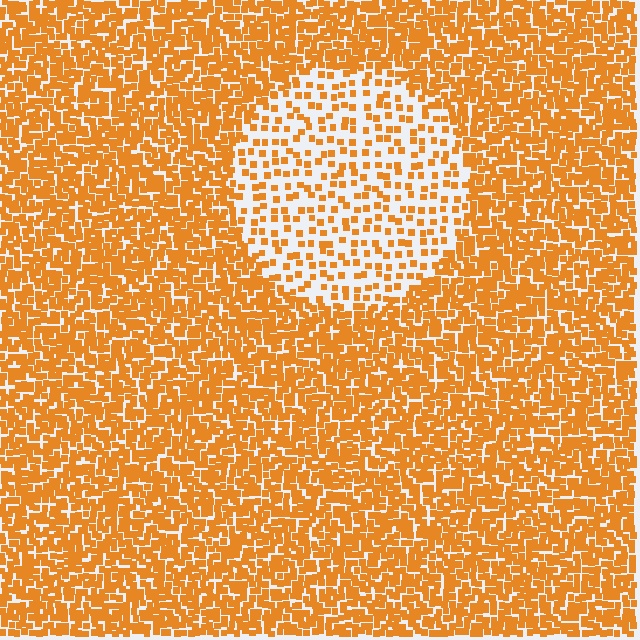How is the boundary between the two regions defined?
The boundary is defined by a change in element density (approximately 2.7x ratio). All elements are the same color, size, and shape.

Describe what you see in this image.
The image contains small orange elements arranged at two different densities. A circle-shaped region is visible where the elements are less densely packed than the surrounding area.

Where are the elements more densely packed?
The elements are more densely packed outside the circle boundary.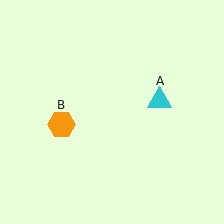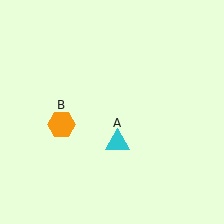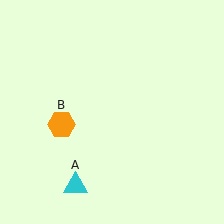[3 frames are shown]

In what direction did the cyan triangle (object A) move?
The cyan triangle (object A) moved down and to the left.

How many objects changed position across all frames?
1 object changed position: cyan triangle (object A).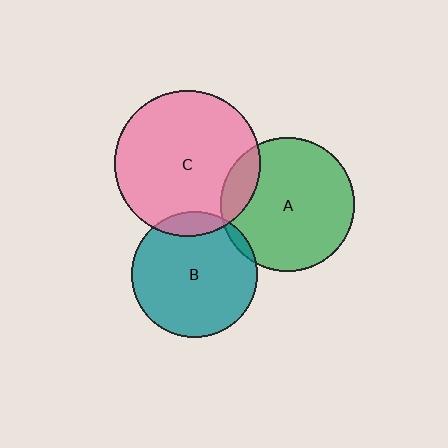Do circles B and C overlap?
Yes.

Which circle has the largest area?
Circle C (pink).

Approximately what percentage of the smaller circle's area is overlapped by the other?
Approximately 10%.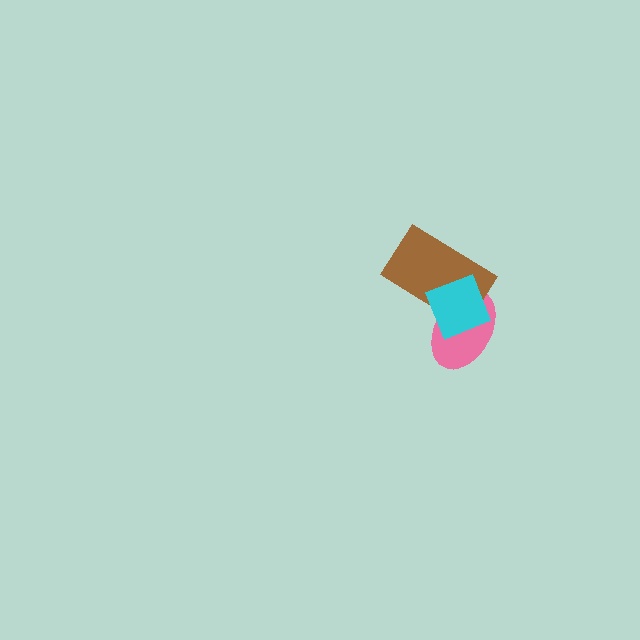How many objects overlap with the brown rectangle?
2 objects overlap with the brown rectangle.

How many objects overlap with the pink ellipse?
2 objects overlap with the pink ellipse.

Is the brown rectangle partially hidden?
Yes, it is partially covered by another shape.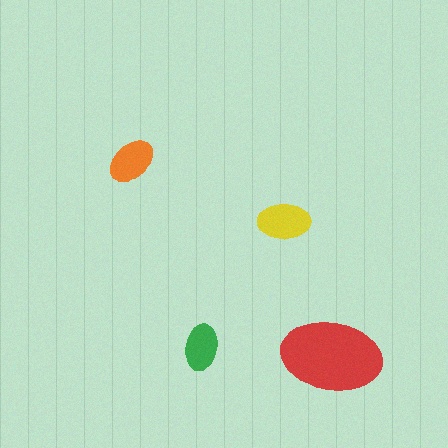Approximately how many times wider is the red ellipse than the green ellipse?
About 2 times wider.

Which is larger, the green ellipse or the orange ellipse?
The orange one.